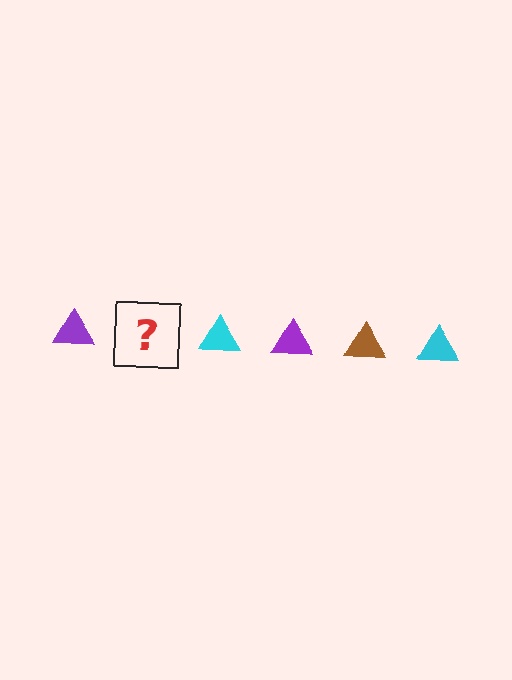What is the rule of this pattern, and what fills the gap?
The rule is that the pattern cycles through purple, brown, cyan triangles. The gap should be filled with a brown triangle.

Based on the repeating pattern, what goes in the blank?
The blank should be a brown triangle.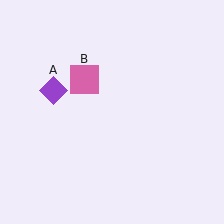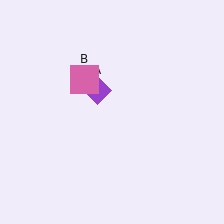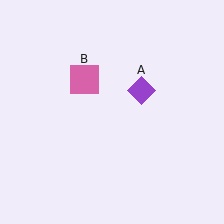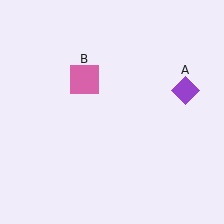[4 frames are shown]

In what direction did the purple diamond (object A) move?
The purple diamond (object A) moved right.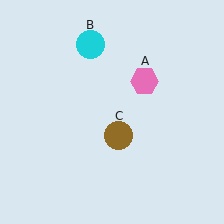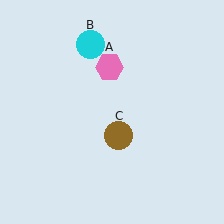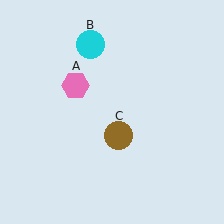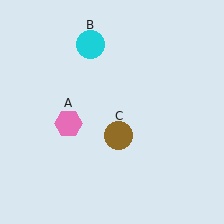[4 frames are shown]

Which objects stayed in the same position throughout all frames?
Cyan circle (object B) and brown circle (object C) remained stationary.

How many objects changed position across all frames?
1 object changed position: pink hexagon (object A).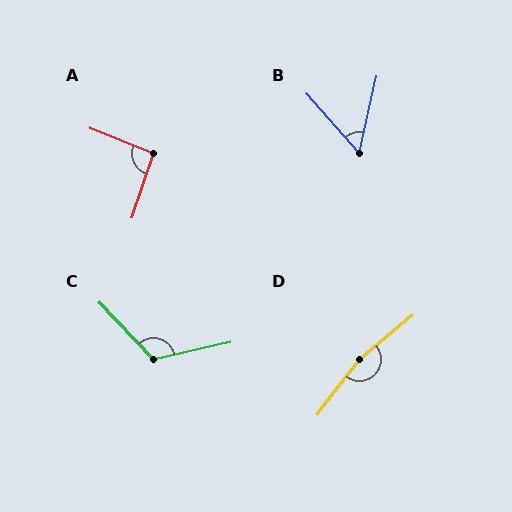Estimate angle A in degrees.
Approximately 93 degrees.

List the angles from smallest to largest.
B (54°), A (93°), C (121°), D (167°).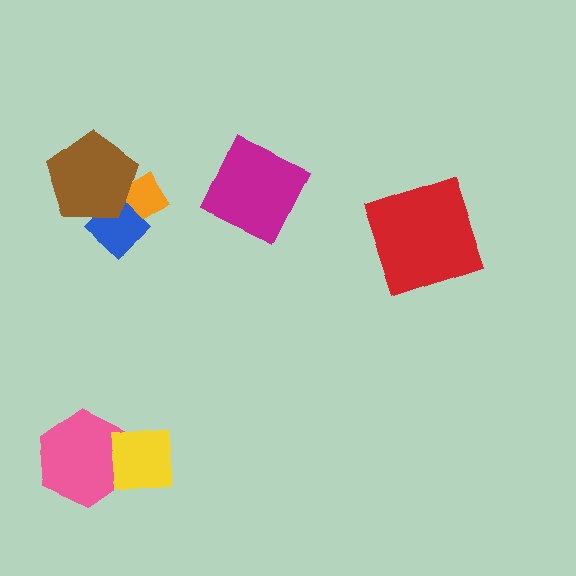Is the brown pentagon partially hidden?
No, no other shape covers it.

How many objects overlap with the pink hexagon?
1 object overlaps with the pink hexagon.